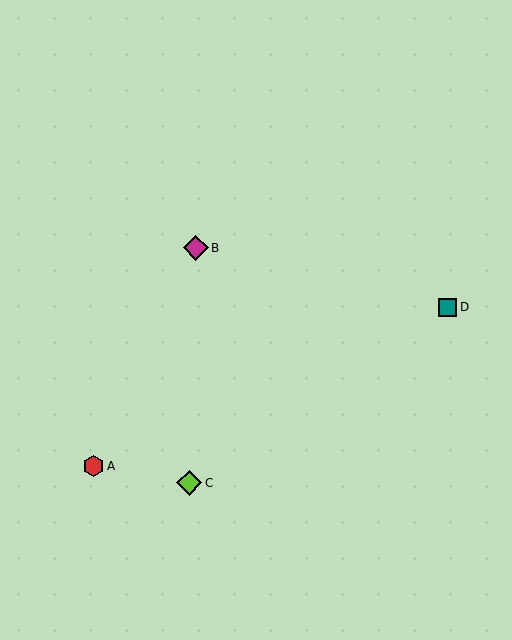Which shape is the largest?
The magenta diamond (labeled B) is the largest.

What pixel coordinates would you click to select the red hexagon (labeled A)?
Click at (93, 466) to select the red hexagon A.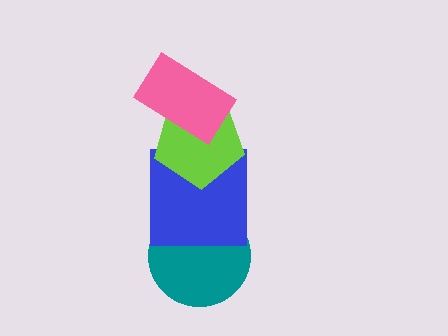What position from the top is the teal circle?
The teal circle is 4th from the top.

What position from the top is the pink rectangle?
The pink rectangle is 1st from the top.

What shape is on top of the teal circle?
The blue square is on top of the teal circle.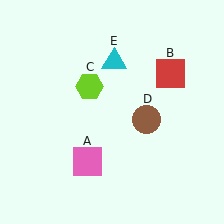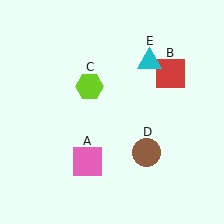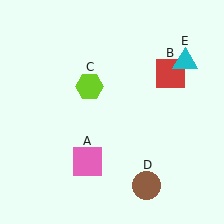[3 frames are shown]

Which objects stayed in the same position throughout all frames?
Pink square (object A) and red square (object B) and lime hexagon (object C) remained stationary.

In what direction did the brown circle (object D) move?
The brown circle (object D) moved down.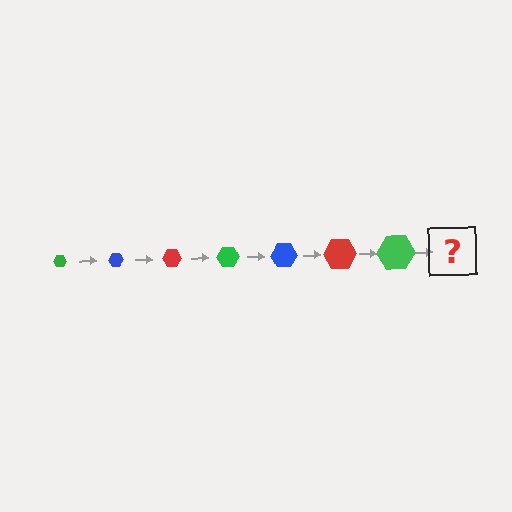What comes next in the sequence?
The next element should be a blue hexagon, larger than the previous one.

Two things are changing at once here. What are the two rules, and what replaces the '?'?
The two rules are that the hexagon grows larger each step and the color cycles through green, blue, and red. The '?' should be a blue hexagon, larger than the previous one.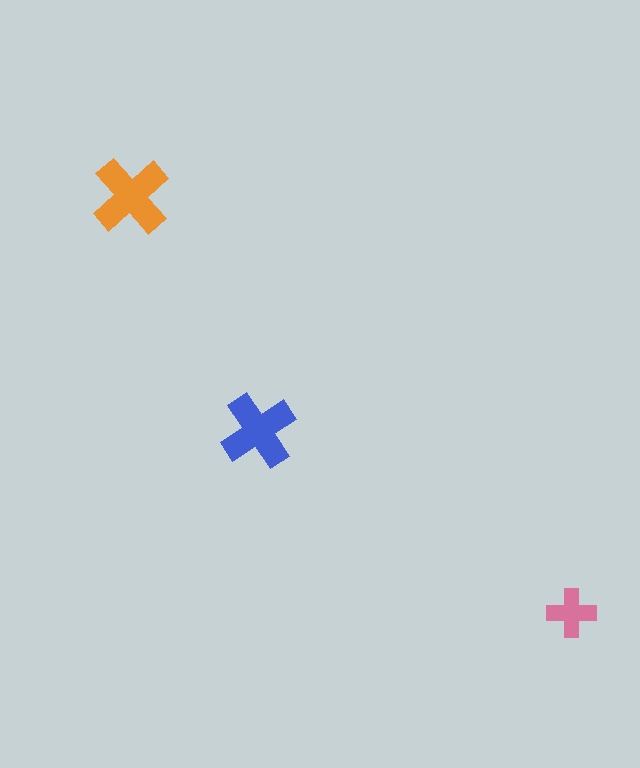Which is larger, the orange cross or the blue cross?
The orange one.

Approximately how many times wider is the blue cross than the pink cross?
About 1.5 times wider.